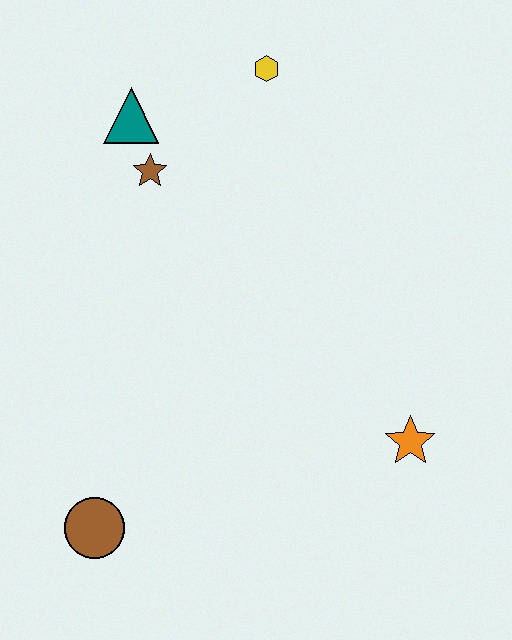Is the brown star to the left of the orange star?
Yes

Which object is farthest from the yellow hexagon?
The brown circle is farthest from the yellow hexagon.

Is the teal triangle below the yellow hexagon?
Yes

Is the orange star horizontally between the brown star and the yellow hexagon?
No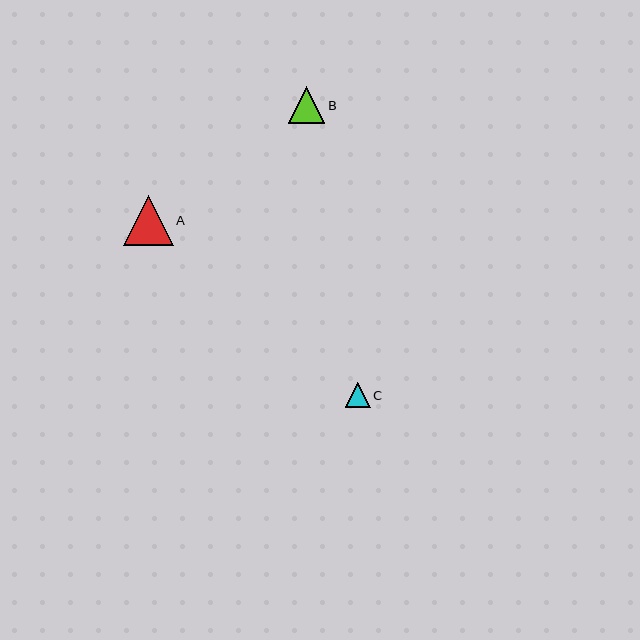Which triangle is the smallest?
Triangle C is the smallest with a size of approximately 25 pixels.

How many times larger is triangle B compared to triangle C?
Triangle B is approximately 1.4 times the size of triangle C.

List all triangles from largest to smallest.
From largest to smallest: A, B, C.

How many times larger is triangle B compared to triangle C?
Triangle B is approximately 1.4 times the size of triangle C.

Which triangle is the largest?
Triangle A is the largest with a size of approximately 49 pixels.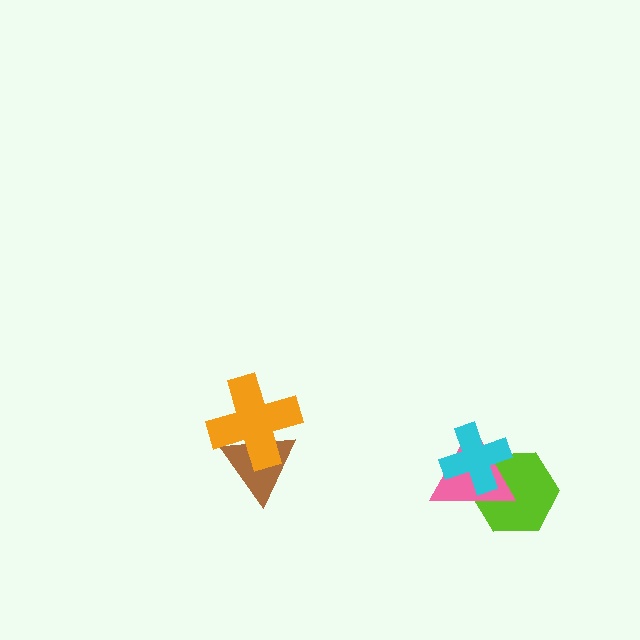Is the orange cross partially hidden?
No, no other shape covers it.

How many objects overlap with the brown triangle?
1 object overlaps with the brown triangle.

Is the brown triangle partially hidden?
Yes, it is partially covered by another shape.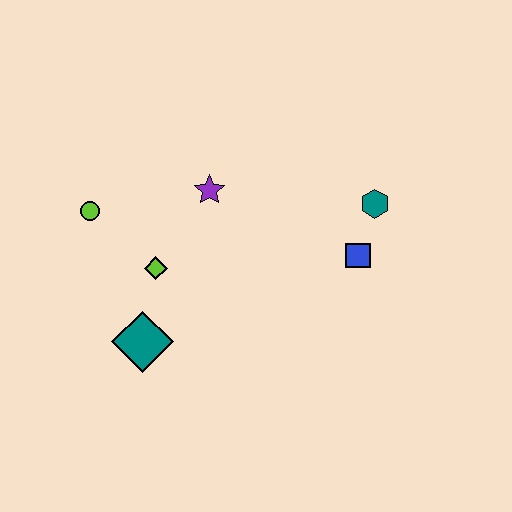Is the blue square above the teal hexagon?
No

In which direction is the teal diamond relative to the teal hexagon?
The teal diamond is to the left of the teal hexagon.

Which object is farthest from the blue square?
The lime circle is farthest from the blue square.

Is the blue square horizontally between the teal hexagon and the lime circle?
Yes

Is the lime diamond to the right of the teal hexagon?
No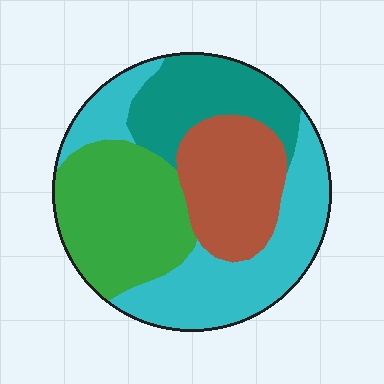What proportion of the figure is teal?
Teal takes up about one fifth (1/5) of the figure.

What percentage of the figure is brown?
Brown takes up less than a quarter of the figure.